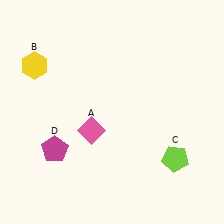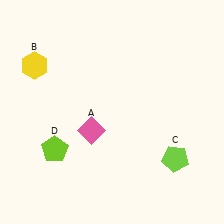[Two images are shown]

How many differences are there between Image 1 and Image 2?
There is 1 difference between the two images.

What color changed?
The pentagon (D) changed from magenta in Image 1 to lime in Image 2.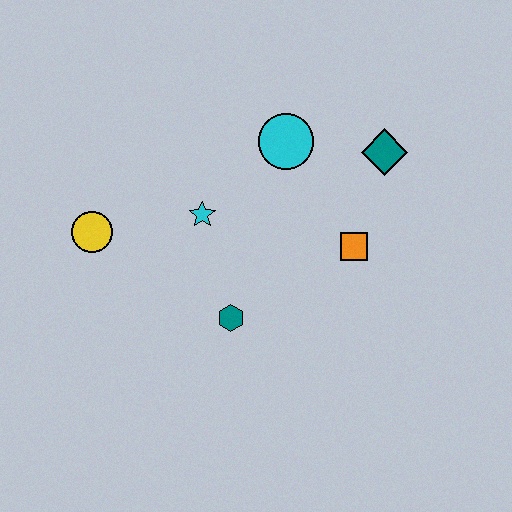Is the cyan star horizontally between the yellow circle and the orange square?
Yes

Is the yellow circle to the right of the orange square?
No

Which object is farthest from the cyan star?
The teal diamond is farthest from the cyan star.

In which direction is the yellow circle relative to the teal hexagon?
The yellow circle is to the left of the teal hexagon.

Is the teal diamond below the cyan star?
No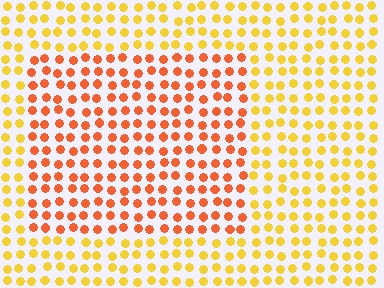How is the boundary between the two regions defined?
The boundary is defined purely by a slight shift in hue (about 35 degrees). Spacing, size, and orientation are identical on both sides.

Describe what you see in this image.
The image is filled with small yellow elements in a uniform arrangement. A rectangle-shaped region is visible where the elements are tinted to a slightly different hue, forming a subtle color boundary.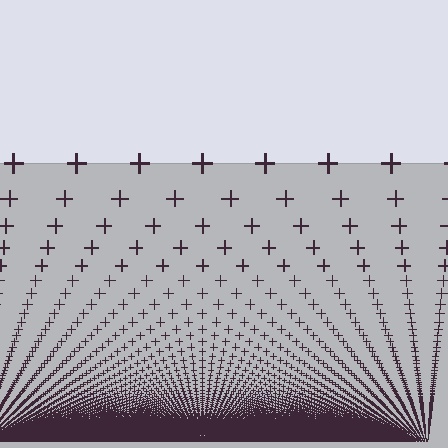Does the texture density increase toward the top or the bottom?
Density increases toward the bottom.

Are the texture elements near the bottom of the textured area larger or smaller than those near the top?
Smaller. The gradient is inverted — elements near the bottom are smaller and denser.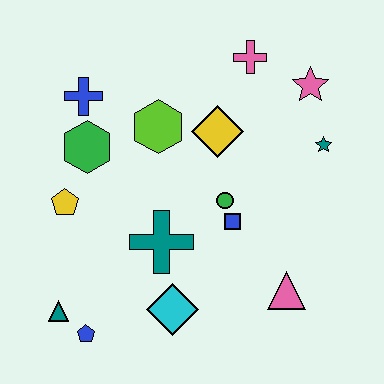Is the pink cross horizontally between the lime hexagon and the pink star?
Yes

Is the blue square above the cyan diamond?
Yes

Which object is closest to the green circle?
The blue square is closest to the green circle.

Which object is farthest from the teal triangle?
The pink star is farthest from the teal triangle.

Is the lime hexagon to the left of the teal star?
Yes